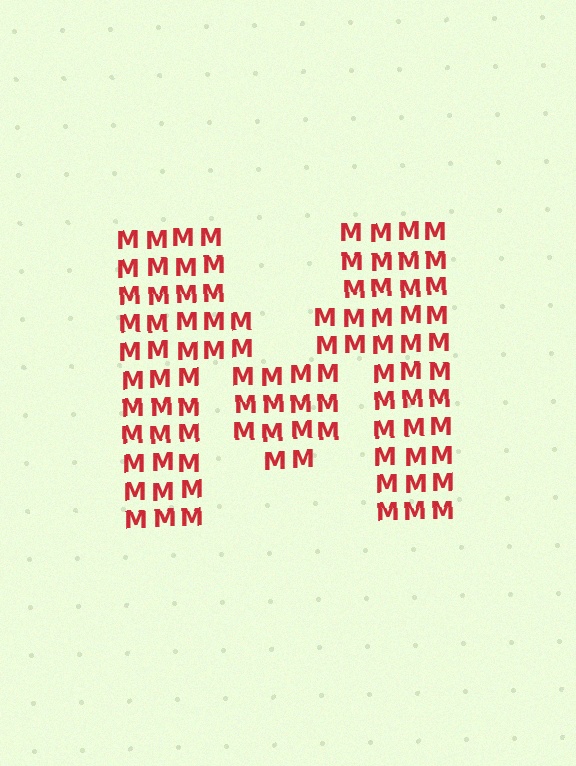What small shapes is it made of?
It is made of small letter M's.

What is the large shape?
The large shape is the letter M.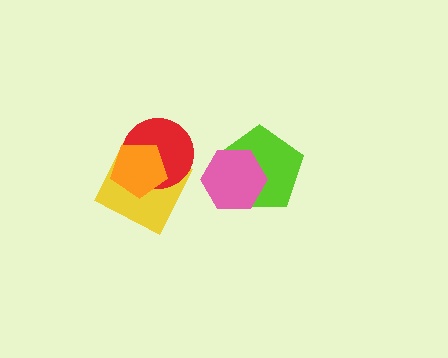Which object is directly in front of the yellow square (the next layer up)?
The red circle is directly in front of the yellow square.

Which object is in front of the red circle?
The orange pentagon is in front of the red circle.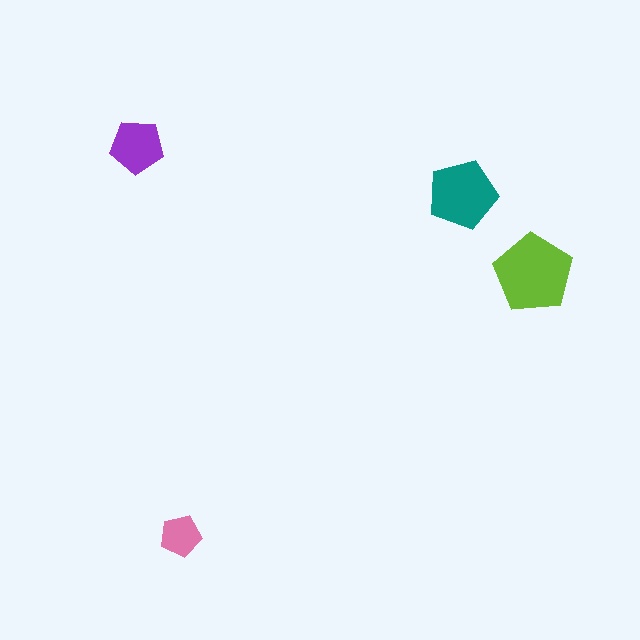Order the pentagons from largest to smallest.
the lime one, the teal one, the purple one, the pink one.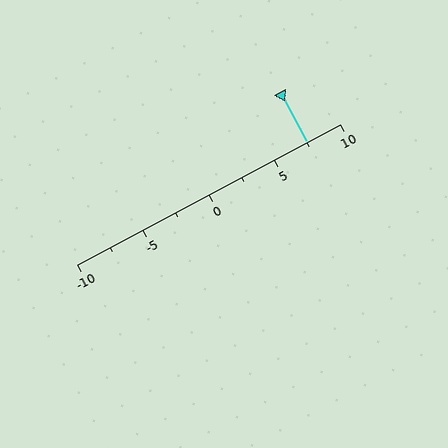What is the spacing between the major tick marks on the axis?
The major ticks are spaced 5 apart.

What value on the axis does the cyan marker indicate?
The marker indicates approximately 7.5.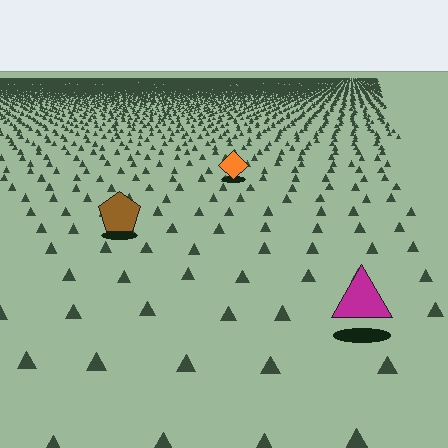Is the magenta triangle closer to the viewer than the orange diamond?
Yes. The magenta triangle is closer — you can tell from the texture gradient: the ground texture is coarser near it.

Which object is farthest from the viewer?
The orange diamond is farthest from the viewer. It appears smaller and the ground texture around it is denser.